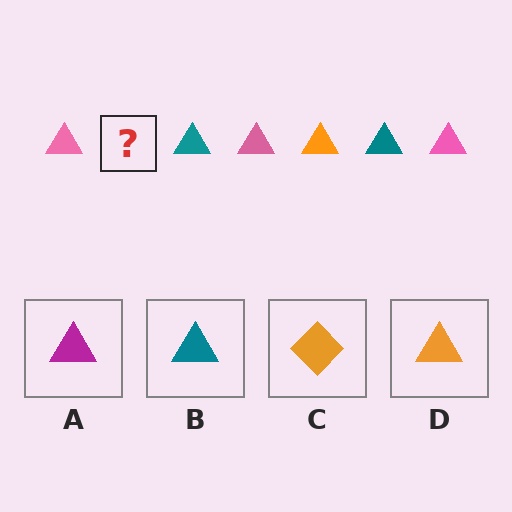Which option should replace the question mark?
Option D.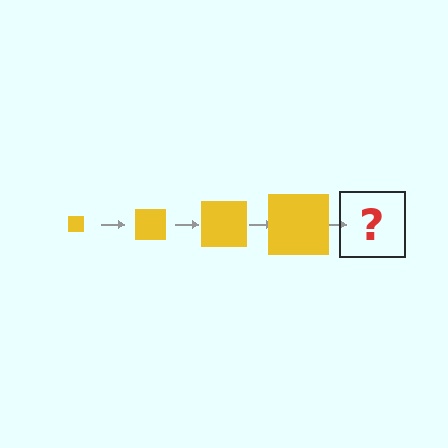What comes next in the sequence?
The next element should be a yellow square, larger than the previous one.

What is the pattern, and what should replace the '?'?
The pattern is that the square gets progressively larger each step. The '?' should be a yellow square, larger than the previous one.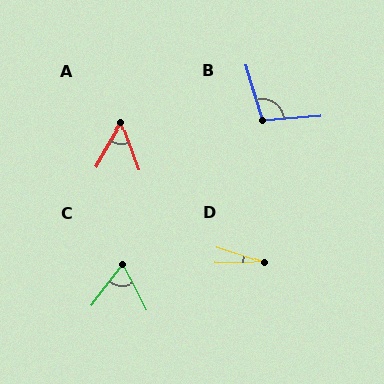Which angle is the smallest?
D, at approximately 18 degrees.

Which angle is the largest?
B, at approximately 101 degrees.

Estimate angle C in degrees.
Approximately 64 degrees.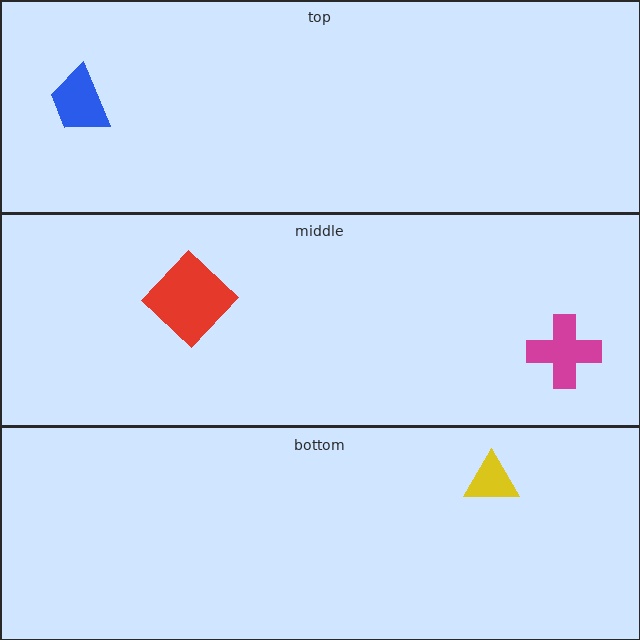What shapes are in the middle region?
The red diamond, the magenta cross.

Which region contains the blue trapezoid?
The top region.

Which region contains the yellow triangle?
The bottom region.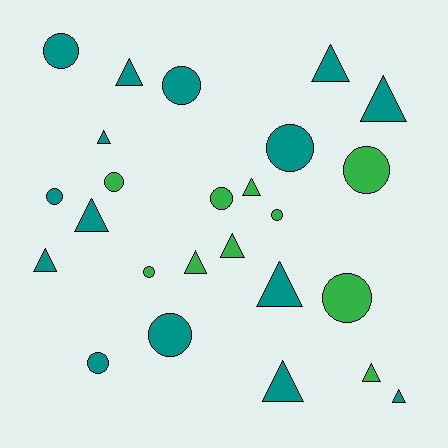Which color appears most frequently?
Teal, with 15 objects.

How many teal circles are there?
There are 6 teal circles.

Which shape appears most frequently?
Triangle, with 13 objects.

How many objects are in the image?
There are 25 objects.